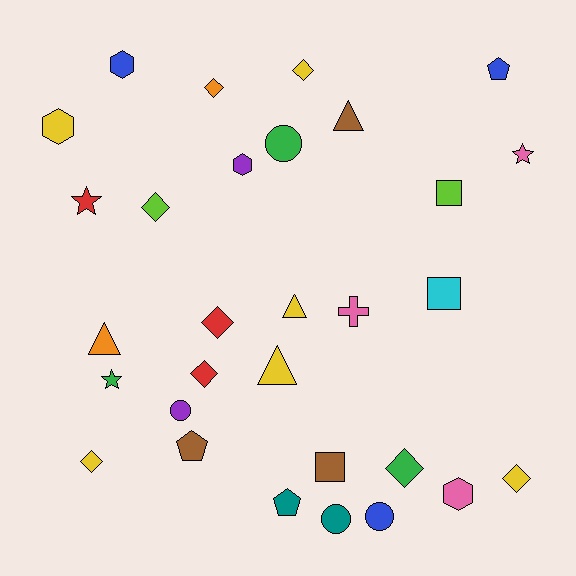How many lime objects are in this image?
There are 2 lime objects.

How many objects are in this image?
There are 30 objects.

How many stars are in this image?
There are 3 stars.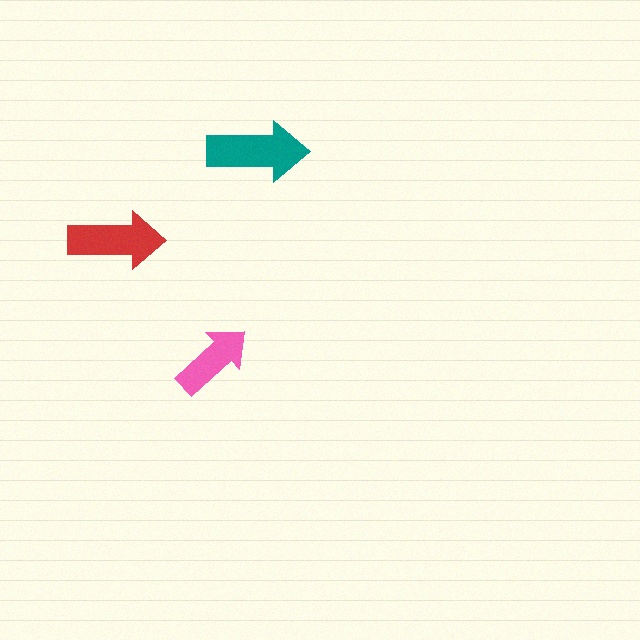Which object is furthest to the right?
The teal arrow is rightmost.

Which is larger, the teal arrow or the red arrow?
The teal one.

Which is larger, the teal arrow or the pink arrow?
The teal one.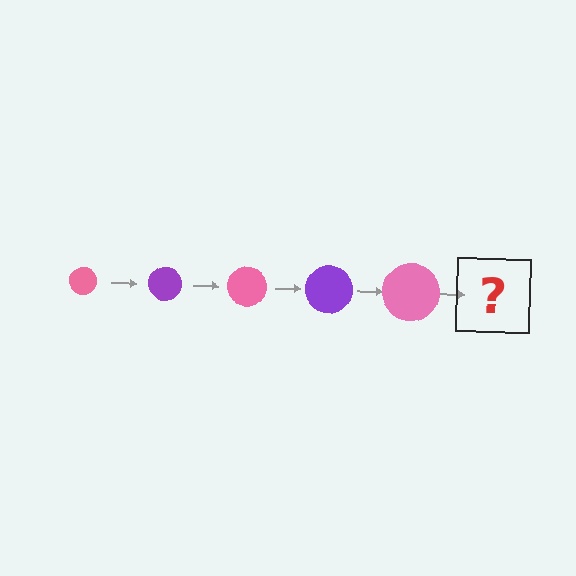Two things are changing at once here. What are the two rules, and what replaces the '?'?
The two rules are that the circle grows larger each step and the color cycles through pink and purple. The '?' should be a purple circle, larger than the previous one.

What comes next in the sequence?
The next element should be a purple circle, larger than the previous one.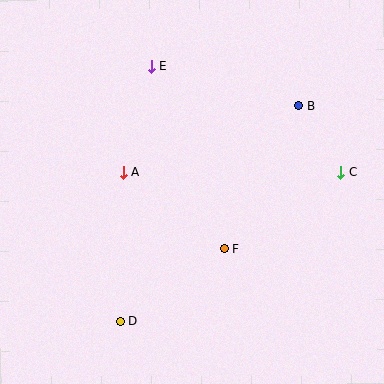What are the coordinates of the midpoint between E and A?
The midpoint between E and A is at (137, 119).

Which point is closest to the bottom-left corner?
Point D is closest to the bottom-left corner.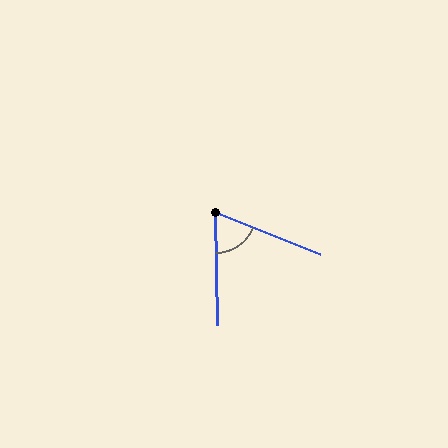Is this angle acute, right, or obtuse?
It is acute.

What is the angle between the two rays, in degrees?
Approximately 67 degrees.